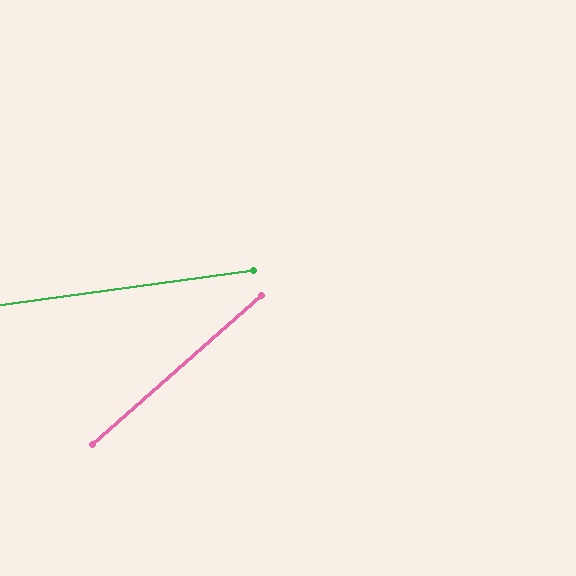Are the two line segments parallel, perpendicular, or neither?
Neither parallel nor perpendicular — they differ by about 34°.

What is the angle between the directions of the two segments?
Approximately 34 degrees.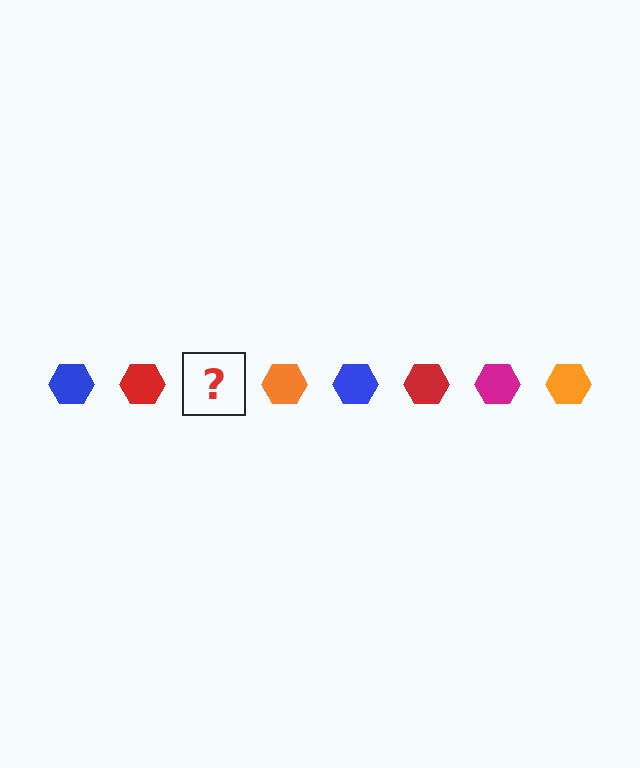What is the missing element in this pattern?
The missing element is a magenta hexagon.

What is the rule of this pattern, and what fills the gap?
The rule is that the pattern cycles through blue, red, magenta, orange hexagons. The gap should be filled with a magenta hexagon.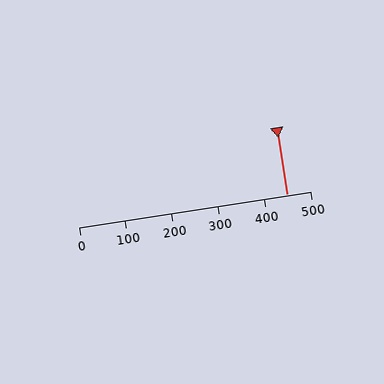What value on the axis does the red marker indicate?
The marker indicates approximately 450.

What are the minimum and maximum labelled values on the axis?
The axis runs from 0 to 500.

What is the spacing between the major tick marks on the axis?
The major ticks are spaced 100 apart.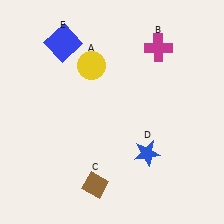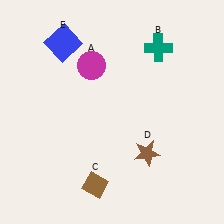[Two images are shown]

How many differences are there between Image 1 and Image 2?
There are 3 differences between the two images.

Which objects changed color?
A changed from yellow to magenta. B changed from magenta to teal. D changed from blue to brown.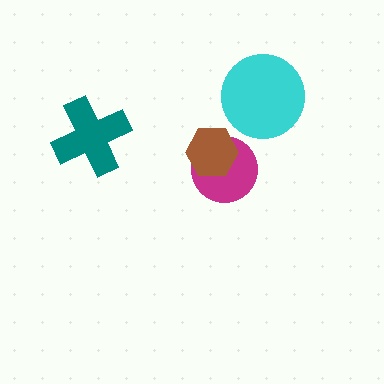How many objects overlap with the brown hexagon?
1 object overlaps with the brown hexagon.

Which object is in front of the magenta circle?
The brown hexagon is in front of the magenta circle.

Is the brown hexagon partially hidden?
No, no other shape covers it.